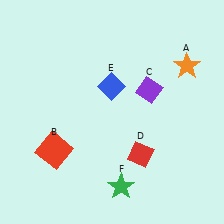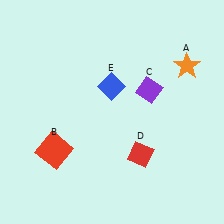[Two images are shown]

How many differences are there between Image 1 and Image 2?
There is 1 difference between the two images.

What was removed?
The green star (F) was removed in Image 2.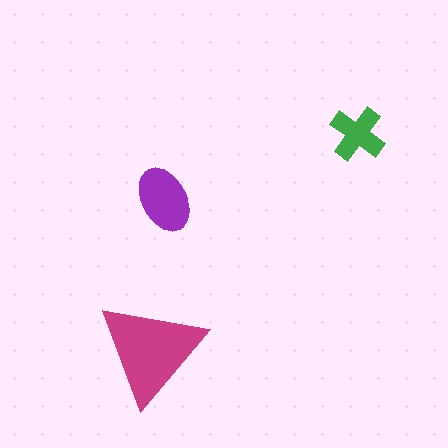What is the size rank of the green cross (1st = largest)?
3rd.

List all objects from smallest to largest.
The green cross, the purple ellipse, the magenta triangle.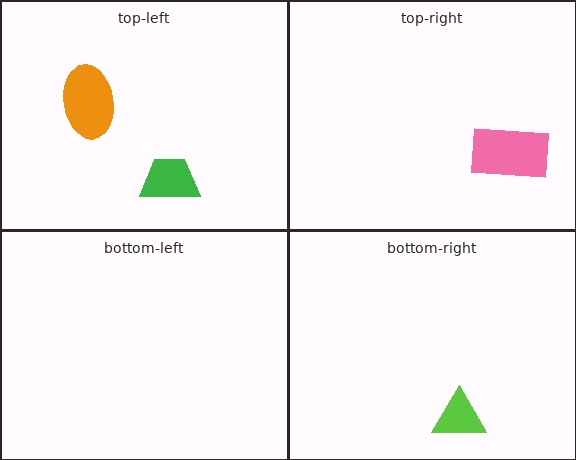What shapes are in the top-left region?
The green trapezoid, the orange ellipse.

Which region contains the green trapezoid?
The top-left region.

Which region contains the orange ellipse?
The top-left region.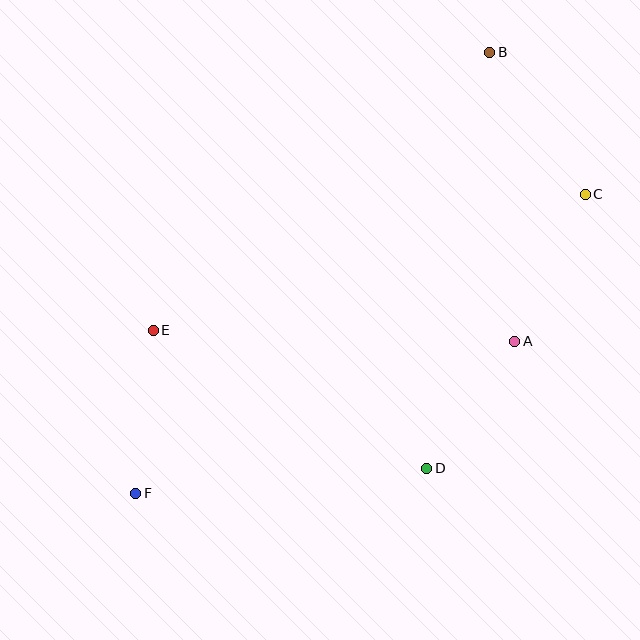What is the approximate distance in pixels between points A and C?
The distance between A and C is approximately 163 pixels.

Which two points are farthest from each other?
Points B and F are farthest from each other.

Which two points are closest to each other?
Points A and D are closest to each other.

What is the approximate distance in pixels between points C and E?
The distance between C and E is approximately 453 pixels.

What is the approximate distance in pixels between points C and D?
The distance between C and D is approximately 317 pixels.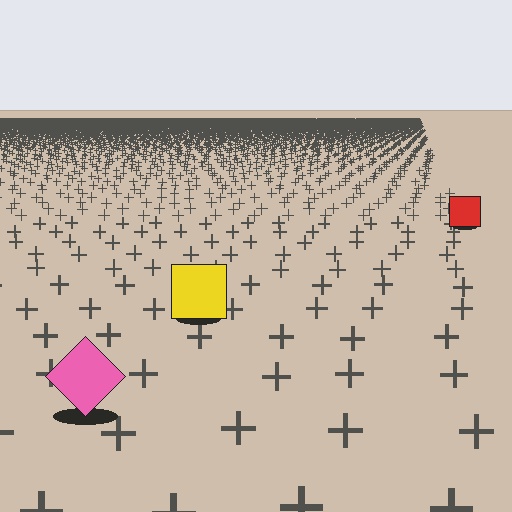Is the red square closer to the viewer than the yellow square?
No. The yellow square is closer — you can tell from the texture gradient: the ground texture is coarser near it.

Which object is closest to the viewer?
The pink diamond is closest. The texture marks near it are larger and more spread out.